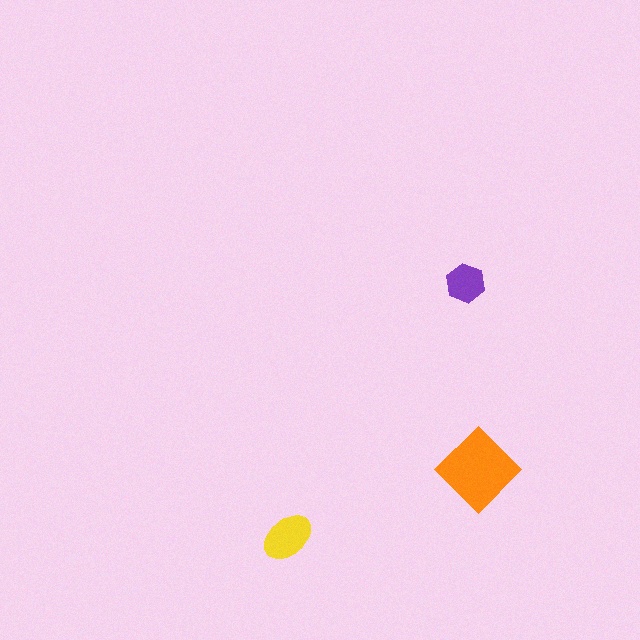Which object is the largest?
The orange diamond.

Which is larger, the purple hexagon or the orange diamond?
The orange diamond.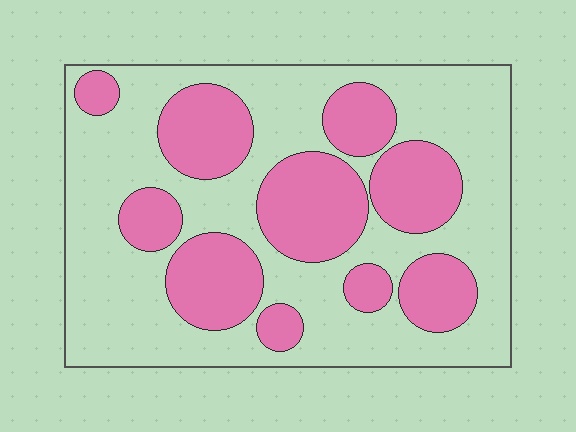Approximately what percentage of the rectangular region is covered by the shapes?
Approximately 35%.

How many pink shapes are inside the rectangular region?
10.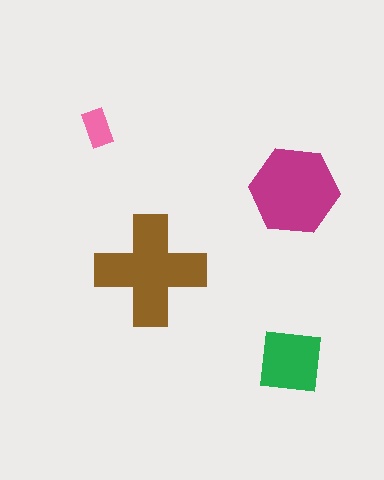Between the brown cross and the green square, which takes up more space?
The brown cross.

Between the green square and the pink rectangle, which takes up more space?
The green square.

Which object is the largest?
The brown cross.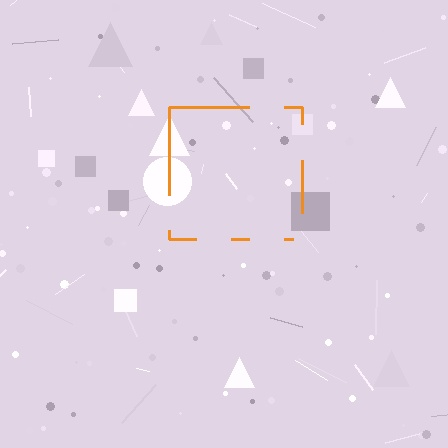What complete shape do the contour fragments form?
The contour fragments form a square.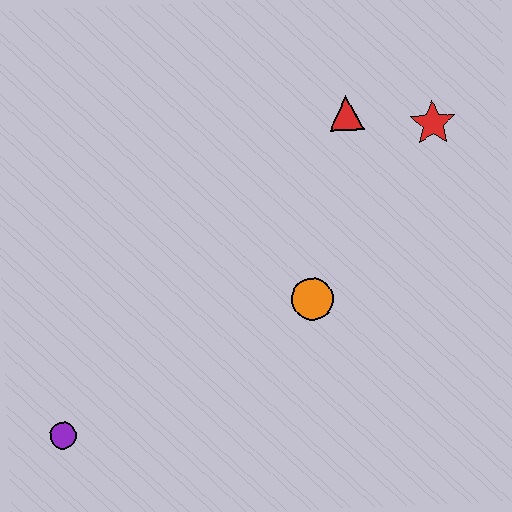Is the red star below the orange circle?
No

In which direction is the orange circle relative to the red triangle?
The orange circle is below the red triangle.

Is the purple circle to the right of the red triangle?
No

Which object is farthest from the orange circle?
The purple circle is farthest from the orange circle.